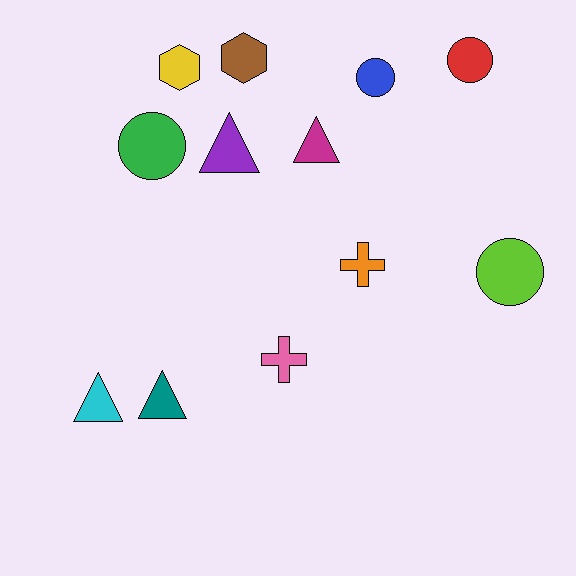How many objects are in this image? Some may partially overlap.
There are 12 objects.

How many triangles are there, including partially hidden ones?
There are 4 triangles.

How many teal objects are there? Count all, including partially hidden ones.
There is 1 teal object.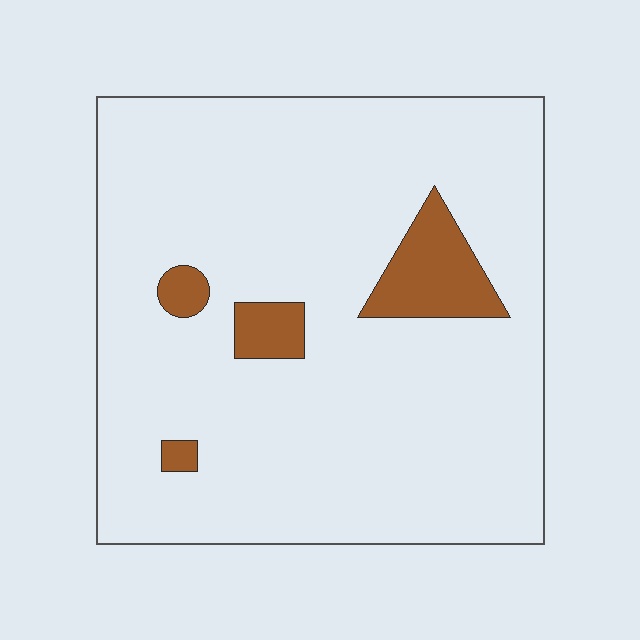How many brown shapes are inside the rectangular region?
4.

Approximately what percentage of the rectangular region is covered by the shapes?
Approximately 10%.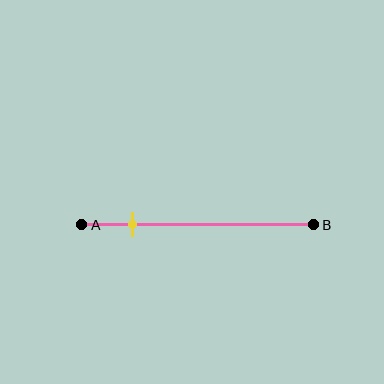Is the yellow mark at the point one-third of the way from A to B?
No, the mark is at about 20% from A, not at the 33% one-third point.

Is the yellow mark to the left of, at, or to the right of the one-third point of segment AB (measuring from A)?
The yellow mark is to the left of the one-third point of segment AB.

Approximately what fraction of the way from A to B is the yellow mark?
The yellow mark is approximately 20% of the way from A to B.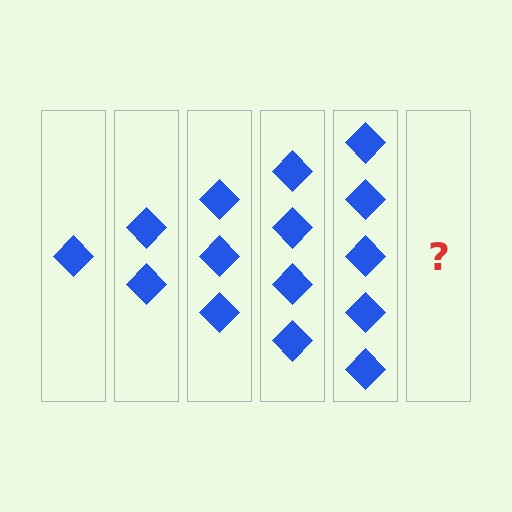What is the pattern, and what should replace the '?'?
The pattern is that each step adds one more diamond. The '?' should be 6 diamonds.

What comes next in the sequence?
The next element should be 6 diamonds.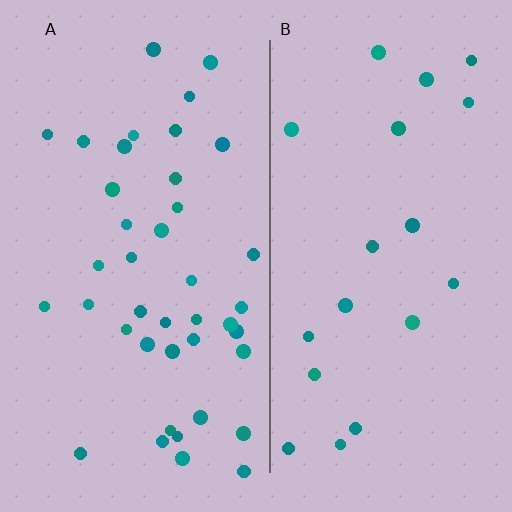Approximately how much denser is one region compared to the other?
Approximately 2.2× — region A over region B.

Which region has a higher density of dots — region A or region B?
A (the left).